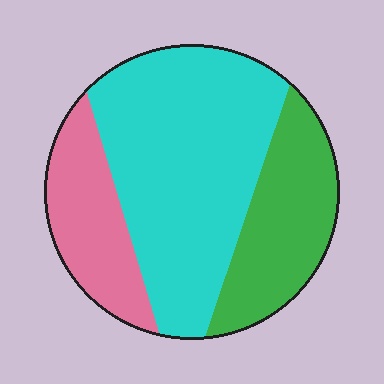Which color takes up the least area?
Pink, at roughly 20%.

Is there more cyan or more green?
Cyan.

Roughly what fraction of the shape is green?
Green covers around 25% of the shape.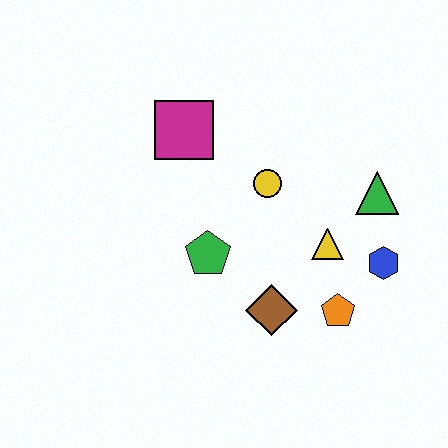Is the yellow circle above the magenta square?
No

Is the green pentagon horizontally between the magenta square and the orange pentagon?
Yes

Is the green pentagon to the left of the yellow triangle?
Yes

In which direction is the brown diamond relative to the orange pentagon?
The brown diamond is to the left of the orange pentagon.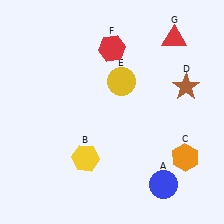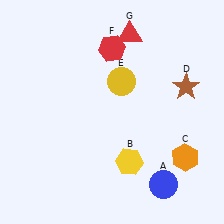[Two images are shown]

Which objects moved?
The objects that moved are: the yellow hexagon (B), the red triangle (G).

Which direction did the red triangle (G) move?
The red triangle (G) moved left.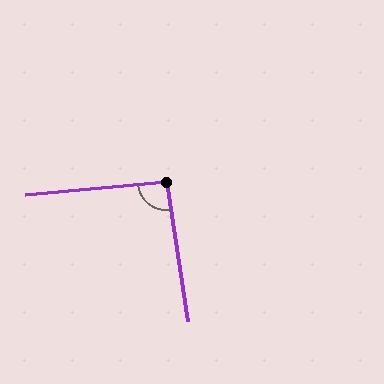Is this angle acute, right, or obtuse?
It is approximately a right angle.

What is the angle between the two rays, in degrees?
Approximately 93 degrees.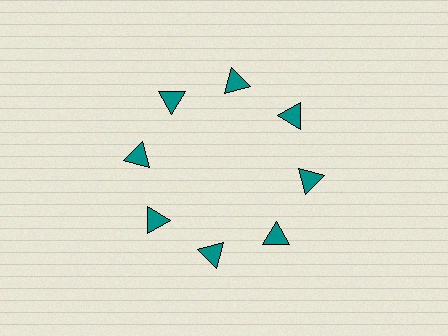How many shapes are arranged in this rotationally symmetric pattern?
There are 8 shapes, arranged in 8 groups of 1.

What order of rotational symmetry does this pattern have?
This pattern has 8-fold rotational symmetry.